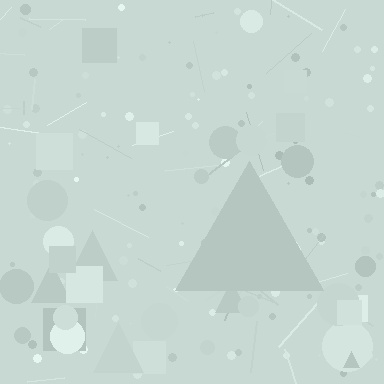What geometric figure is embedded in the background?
A triangle is embedded in the background.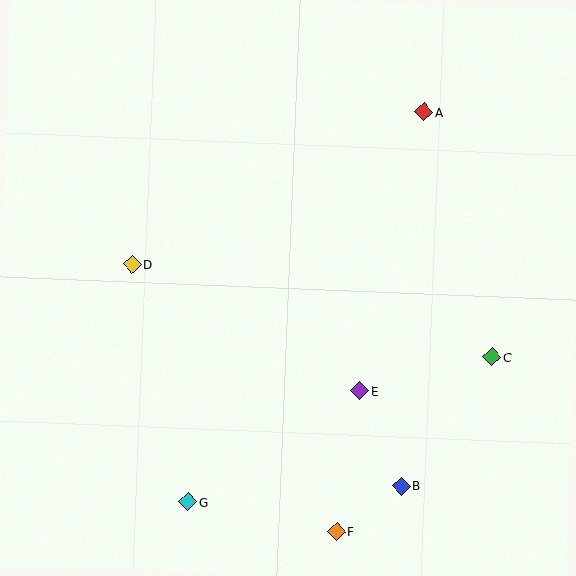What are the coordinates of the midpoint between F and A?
The midpoint between F and A is at (380, 322).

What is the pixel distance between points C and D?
The distance between C and D is 372 pixels.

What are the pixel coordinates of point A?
Point A is at (424, 112).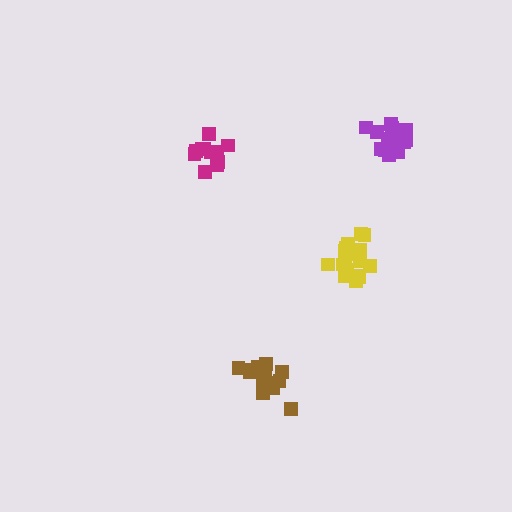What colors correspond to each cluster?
The clusters are colored: purple, magenta, yellow, brown.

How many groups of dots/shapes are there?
There are 4 groups.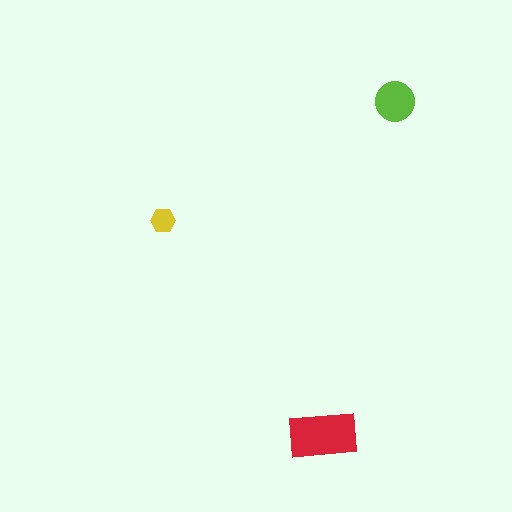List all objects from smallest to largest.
The yellow hexagon, the lime circle, the red rectangle.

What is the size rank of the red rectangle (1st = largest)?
1st.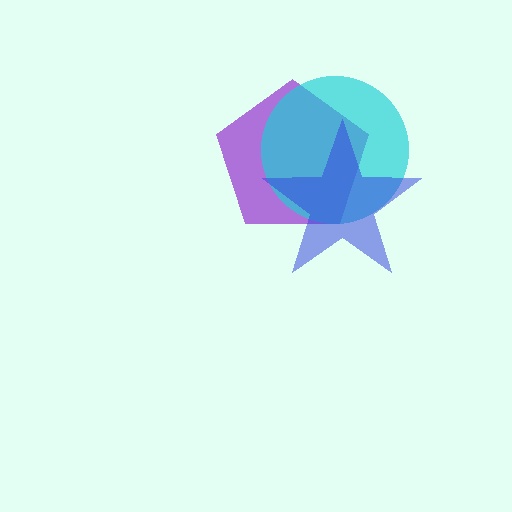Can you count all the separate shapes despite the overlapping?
Yes, there are 3 separate shapes.